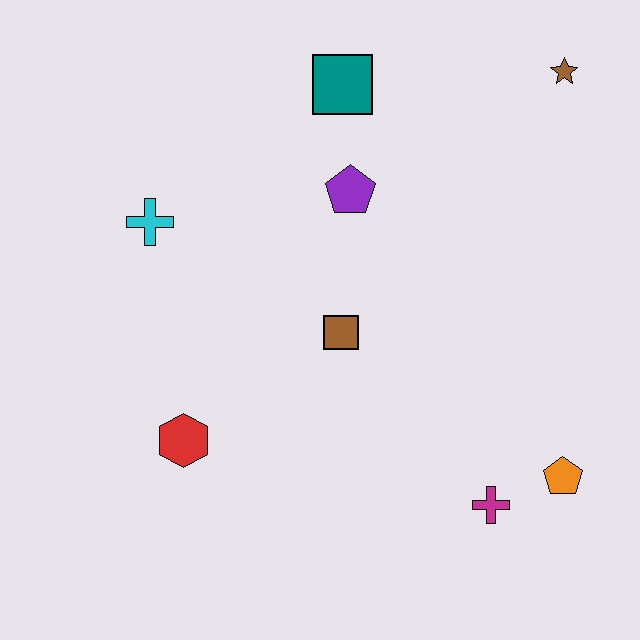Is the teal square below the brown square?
No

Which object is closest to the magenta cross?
The orange pentagon is closest to the magenta cross.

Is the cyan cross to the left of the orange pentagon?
Yes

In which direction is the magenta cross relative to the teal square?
The magenta cross is below the teal square.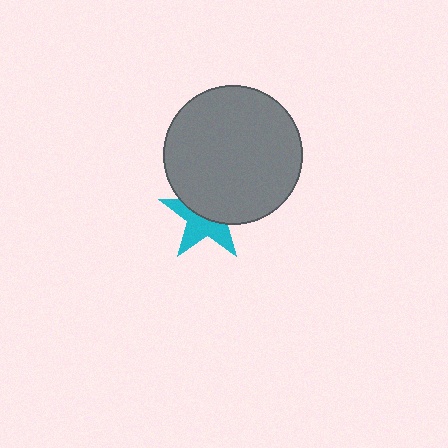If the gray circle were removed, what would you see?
You would see the complete cyan star.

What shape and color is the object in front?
The object in front is a gray circle.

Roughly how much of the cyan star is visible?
About half of it is visible (roughly 49%).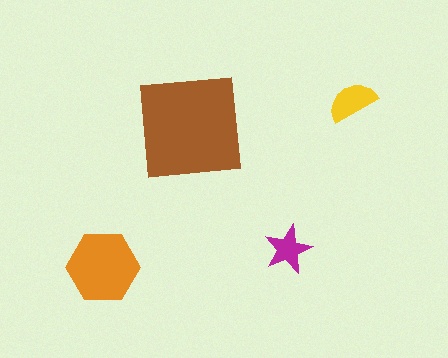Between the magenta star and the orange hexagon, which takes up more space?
The orange hexagon.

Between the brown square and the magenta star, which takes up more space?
The brown square.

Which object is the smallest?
The magenta star.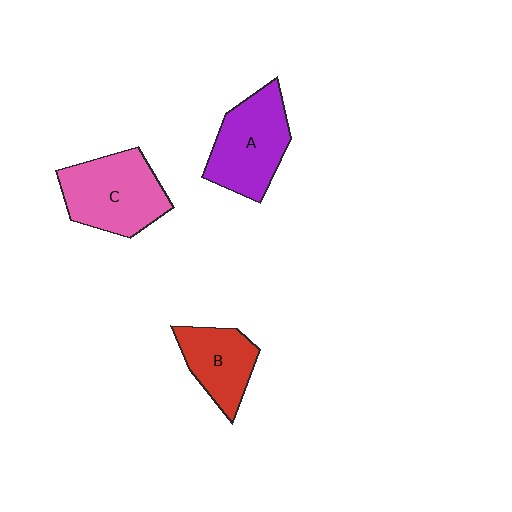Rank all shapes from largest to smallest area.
From largest to smallest: C (pink), A (purple), B (red).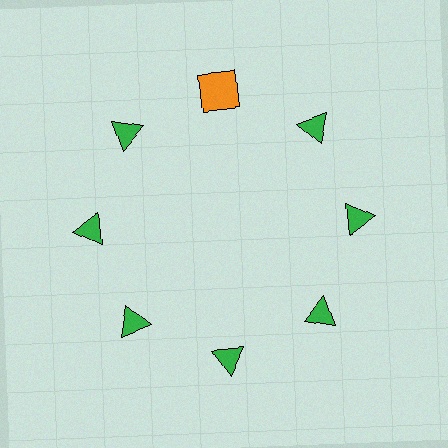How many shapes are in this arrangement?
There are 8 shapes arranged in a ring pattern.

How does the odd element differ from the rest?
It differs in both color (orange instead of green) and shape (square instead of triangle).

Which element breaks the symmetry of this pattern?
The orange square at roughly the 12 o'clock position breaks the symmetry. All other shapes are green triangles.